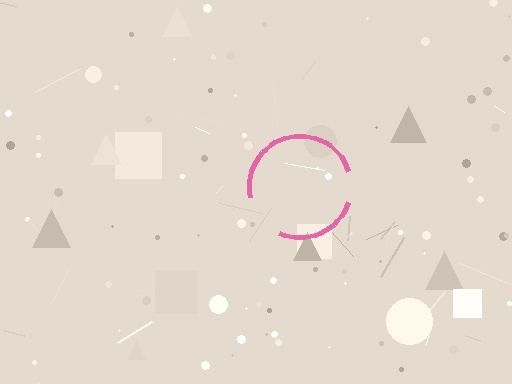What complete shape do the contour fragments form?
The contour fragments form a circle.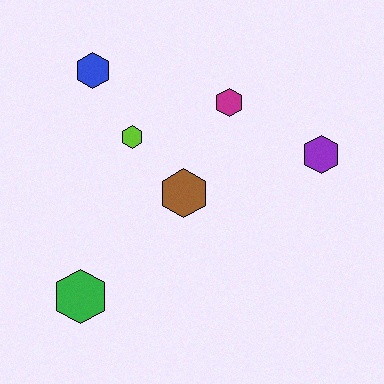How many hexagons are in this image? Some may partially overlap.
There are 6 hexagons.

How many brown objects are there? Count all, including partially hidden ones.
There is 1 brown object.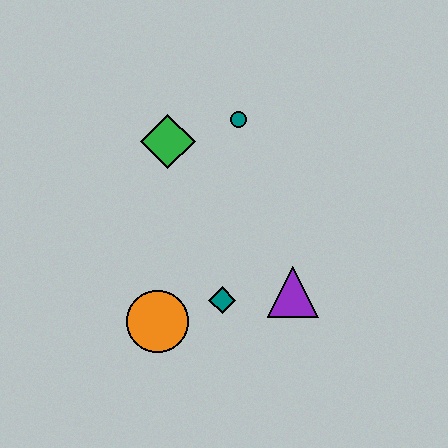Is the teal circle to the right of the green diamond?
Yes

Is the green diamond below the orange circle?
No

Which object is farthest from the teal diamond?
The teal circle is farthest from the teal diamond.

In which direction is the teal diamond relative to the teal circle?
The teal diamond is below the teal circle.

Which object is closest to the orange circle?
The teal diamond is closest to the orange circle.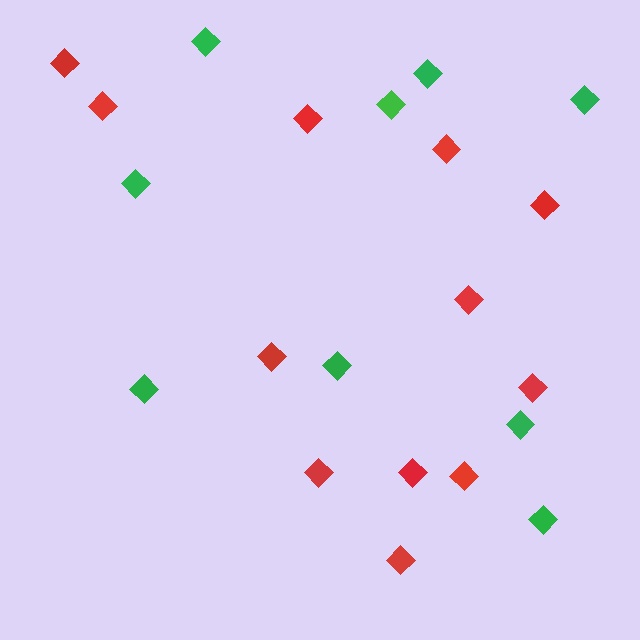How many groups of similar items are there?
There are 2 groups: one group of red diamonds (12) and one group of green diamonds (9).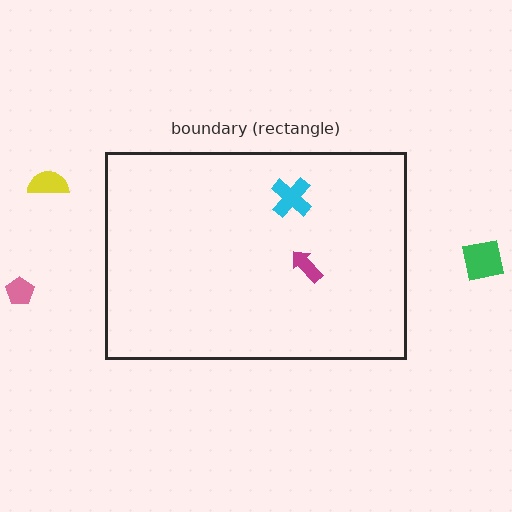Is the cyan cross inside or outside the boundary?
Inside.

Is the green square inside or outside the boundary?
Outside.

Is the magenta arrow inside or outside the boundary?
Inside.